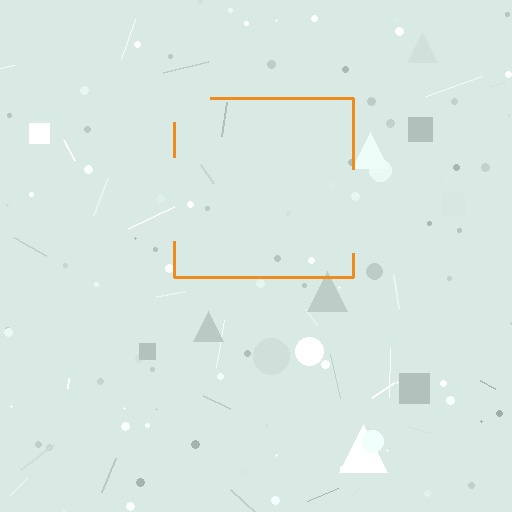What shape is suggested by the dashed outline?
The dashed outline suggests a square.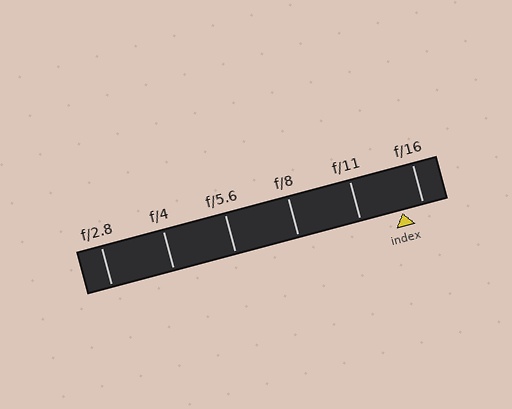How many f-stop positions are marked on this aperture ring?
There are 6 f-stop positions marked.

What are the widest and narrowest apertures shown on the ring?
The widest aperture shown is f/2.8 and the narrowest is f/16.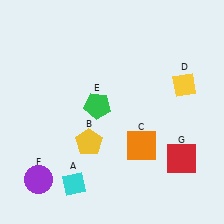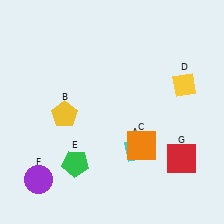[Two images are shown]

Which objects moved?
The objects that moved are: the cyan diamond (A), the yellow pentagon (B), the green pentagon (E).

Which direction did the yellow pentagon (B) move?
The yellow pentagon (B) moved up.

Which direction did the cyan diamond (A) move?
The cyan diamond (A) moved right.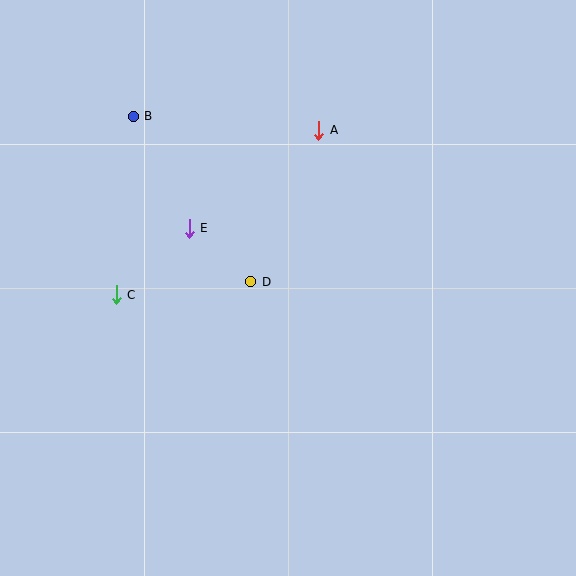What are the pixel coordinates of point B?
Point B is at (133, 116).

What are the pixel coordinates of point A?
Point A is at (319, 130).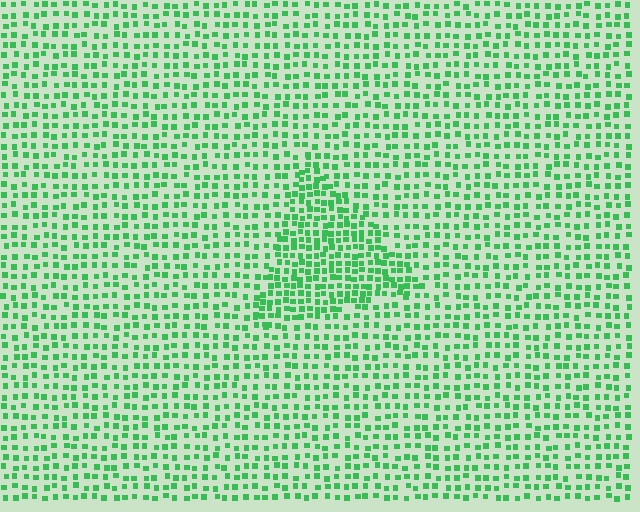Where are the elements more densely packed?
The elements are more densely packed inside the triangle boundary.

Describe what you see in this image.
The image contains small green elements arranged at two different densities. A triangle-shaped region is visible where the elements are more densely packed than the surrounding area.